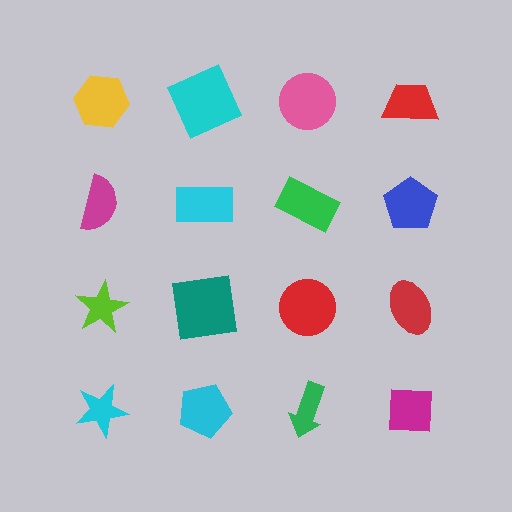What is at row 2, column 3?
A green rectangle.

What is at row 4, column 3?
A green arrow.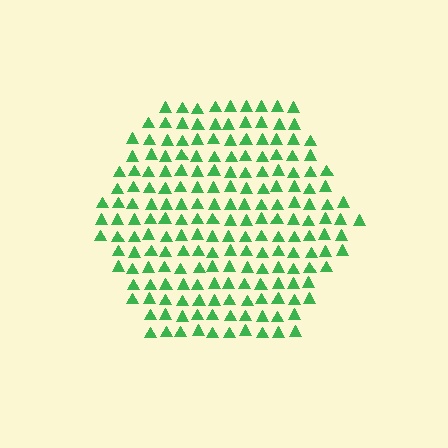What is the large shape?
The large shape is a hexagon.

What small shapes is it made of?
It is made of small triangles.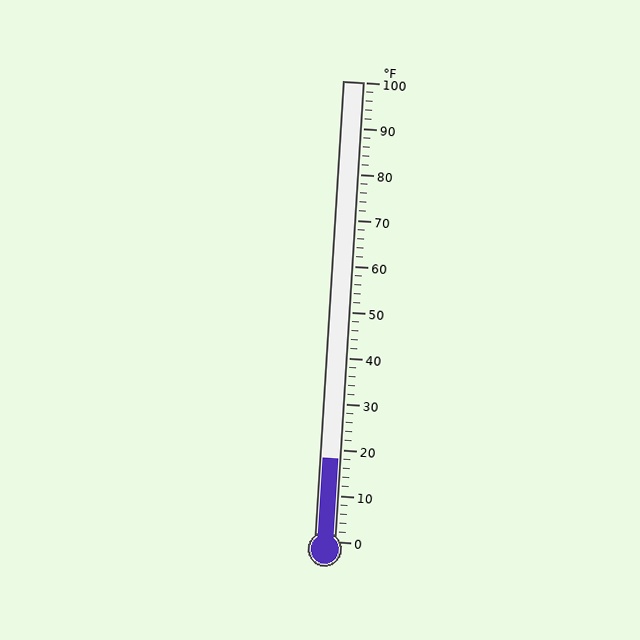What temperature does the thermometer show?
The thermometer shows approximately 18°F.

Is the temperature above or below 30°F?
The temperature is below 30°F.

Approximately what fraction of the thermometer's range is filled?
The thermometer is filled to approximately 20% of its range.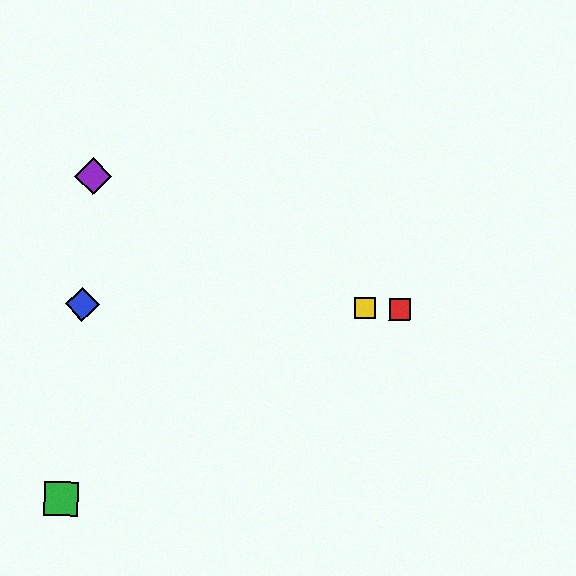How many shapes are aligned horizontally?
3 shapes (the red square, the blue diamond, the yellow square) are aligned horizontally.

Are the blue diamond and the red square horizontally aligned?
Yes, both are at y≈304.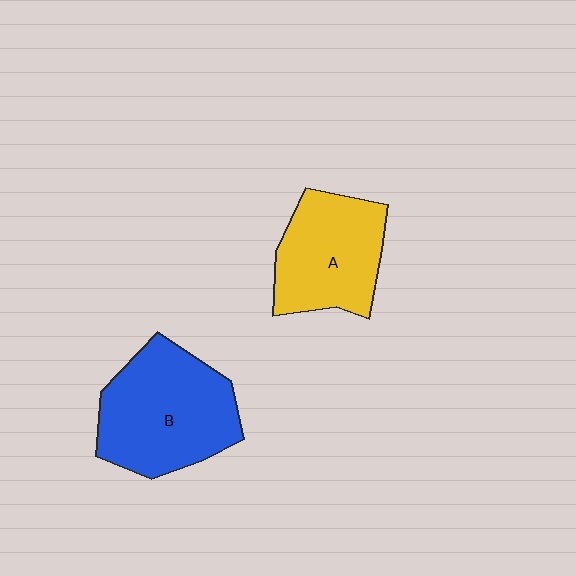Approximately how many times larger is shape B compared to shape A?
Approximately 1.3 times.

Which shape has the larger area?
Shape B (blue).